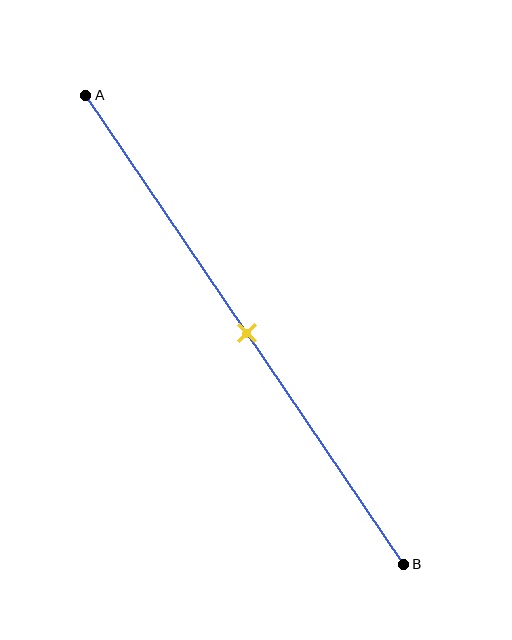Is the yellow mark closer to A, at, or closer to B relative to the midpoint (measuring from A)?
The yellow mark is approximately at the midpoint of segment AB.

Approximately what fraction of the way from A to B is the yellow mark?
The yellow mark is approximately 50% of the way from A to B.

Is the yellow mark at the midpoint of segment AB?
Yes, the mark is approximately at the midpoint.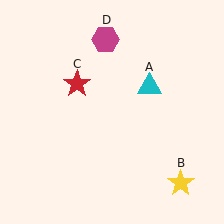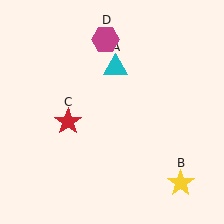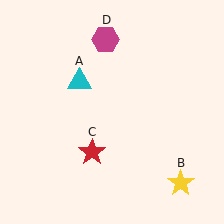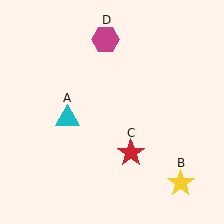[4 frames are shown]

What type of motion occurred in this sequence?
The cyan triangle (object A), red star (object C) rotated counterclockwise around the center of the scene.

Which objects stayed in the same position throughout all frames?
Yellow star (object B) and magenta hexagon (object D) remained stationary.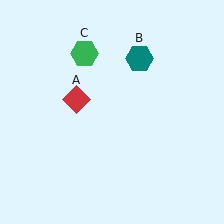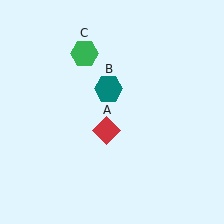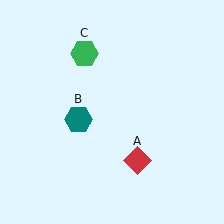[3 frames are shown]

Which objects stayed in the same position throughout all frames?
Green hexagon (object C) remained stationary.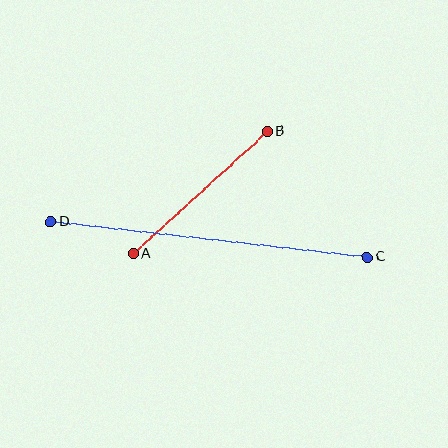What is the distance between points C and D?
The distance is approximately 319 pixels.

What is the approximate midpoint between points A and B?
The midpoint is at approximately (200, 192) pixels.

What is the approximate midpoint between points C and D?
The midpoint is at approximately (209, 240) pixels.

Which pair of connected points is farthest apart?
Points C and D are farthest apart.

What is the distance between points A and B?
The distance is approximately 182 pixels.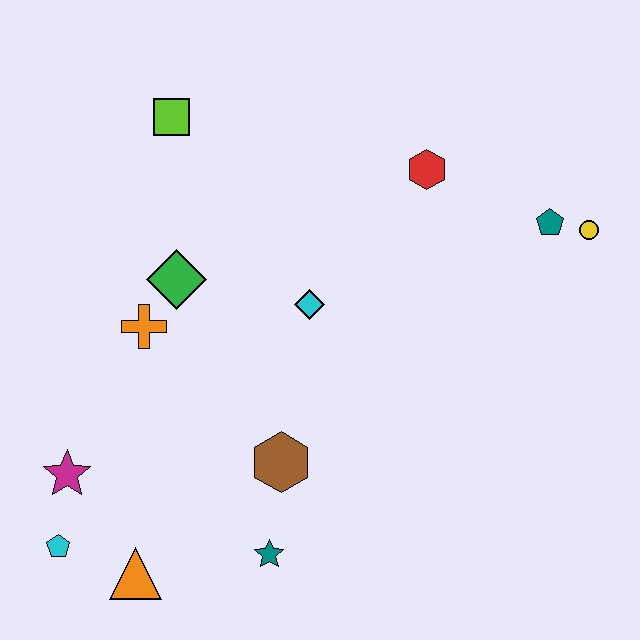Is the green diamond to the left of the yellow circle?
Yes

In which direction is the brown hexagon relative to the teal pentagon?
The brown hexagon is to the left of the teal pentagon.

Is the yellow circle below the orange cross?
No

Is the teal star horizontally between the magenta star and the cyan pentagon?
No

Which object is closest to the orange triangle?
The cyan pentagon is closest to the orange triangle.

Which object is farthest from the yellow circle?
The cyan pentagon is farthest from the yellow circle.